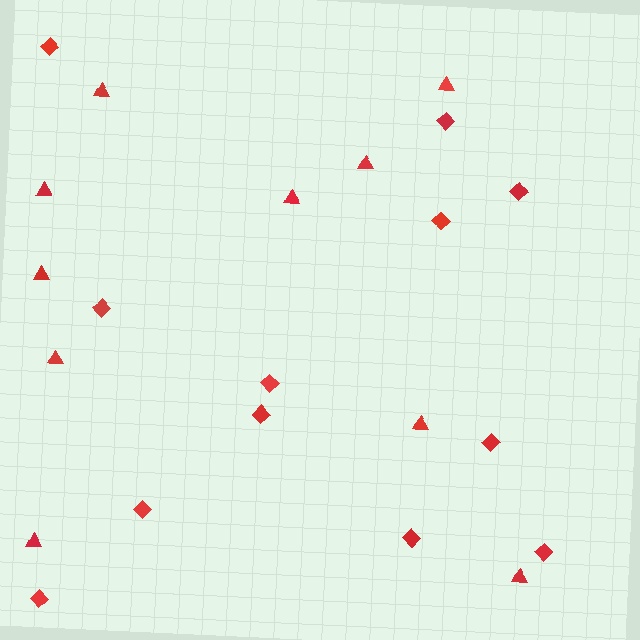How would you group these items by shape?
There are 2 groups: one group of diamonds (12) and one group of triangles (10).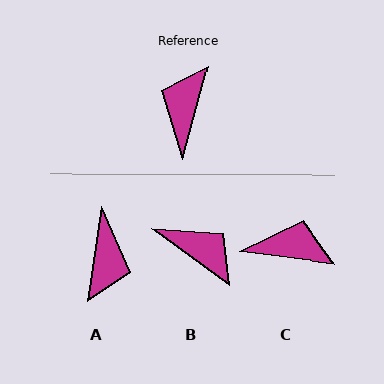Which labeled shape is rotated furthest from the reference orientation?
A, about 174 degrees away.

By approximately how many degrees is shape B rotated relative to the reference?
Approximately 111 degrees clockwise.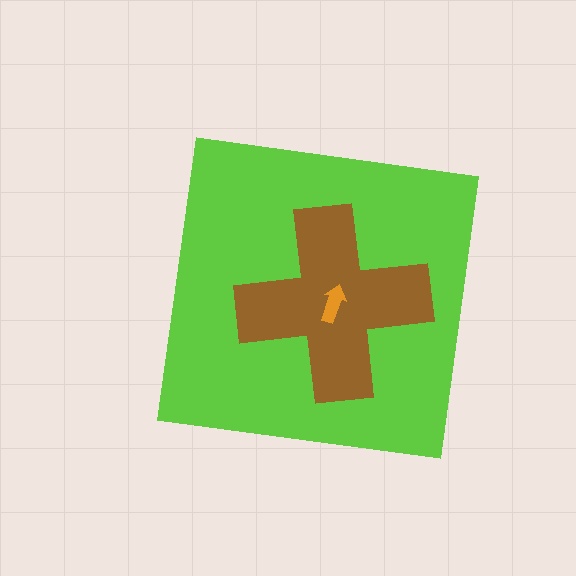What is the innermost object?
The orange arrow.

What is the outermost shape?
The lime square.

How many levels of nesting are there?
3.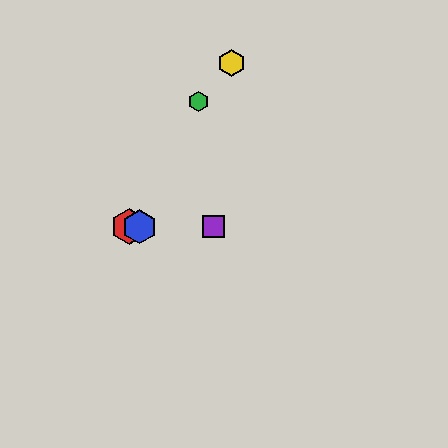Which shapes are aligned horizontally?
The red hexagon, the blue hexagon, the purple square are aligned horizontally.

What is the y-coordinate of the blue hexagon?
The blue hexagon is at y≈227.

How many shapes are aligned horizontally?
3 shapes (the red hexagon, the blue hexagon, the purple square) are aligned horizontally.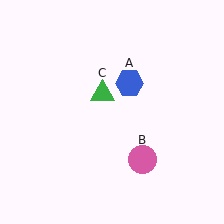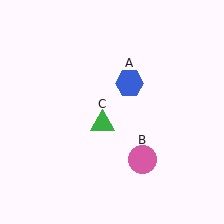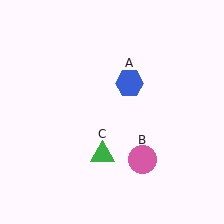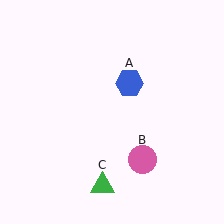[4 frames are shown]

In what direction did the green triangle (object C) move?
The green triangle (object C) moved down.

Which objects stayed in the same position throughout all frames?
Blue hexagon (object A) and pink circle (object B) remained stationary.